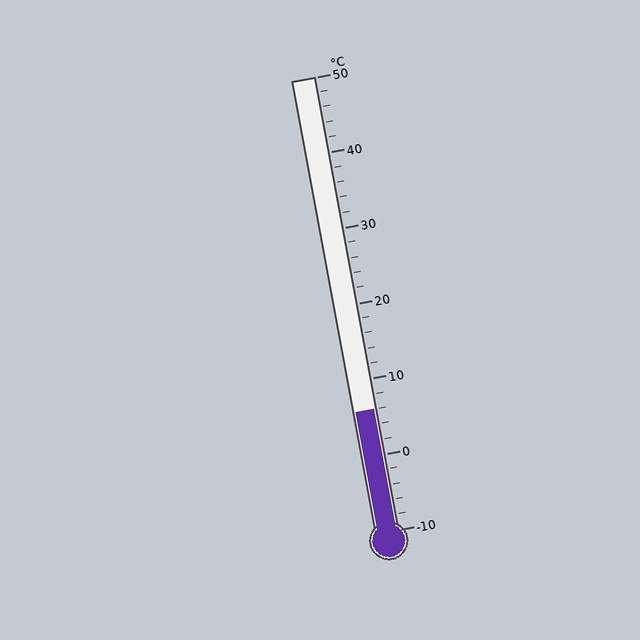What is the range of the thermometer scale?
The thermometer scale ranges from -10°C to 50°C.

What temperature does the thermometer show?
The thermometer shows approximately 6°C.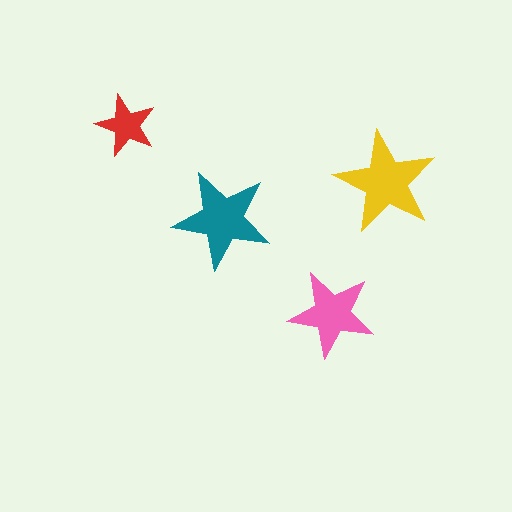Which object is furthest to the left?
The red star is leftmost.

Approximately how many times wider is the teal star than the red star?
About 1.5 times wider.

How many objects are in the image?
There are 4 objects in the image.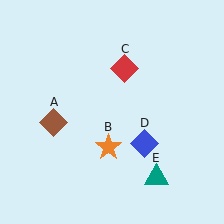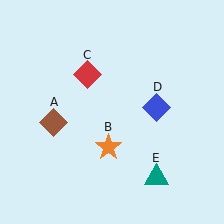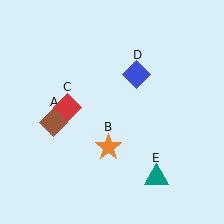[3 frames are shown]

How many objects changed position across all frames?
2 objects changed position: red diamond (object C), blue diamond (object D).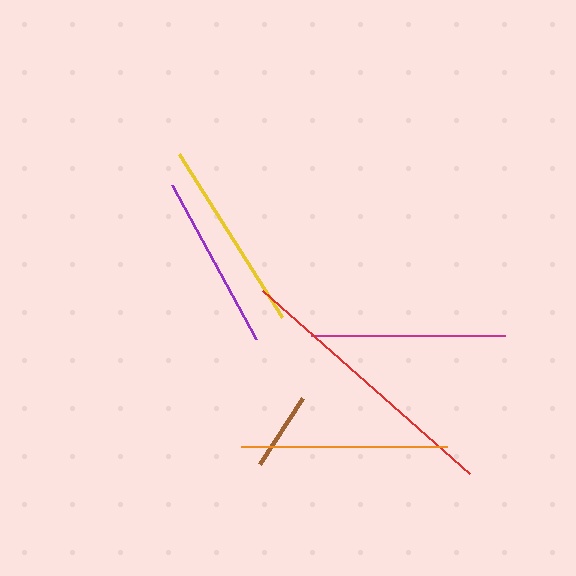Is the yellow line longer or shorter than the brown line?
The yellow line is longer than the brown line.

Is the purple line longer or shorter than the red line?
The red line is longer than the purple line.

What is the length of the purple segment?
The purple segment is approximately 175 pixels long.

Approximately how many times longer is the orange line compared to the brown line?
The orange line is approximately 2.6 times the length of the brown line.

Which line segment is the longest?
The red line is the longest at approximately 276 pixels.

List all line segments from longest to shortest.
From longest to shortest: red, orange, magenta, yellow, purple, brown.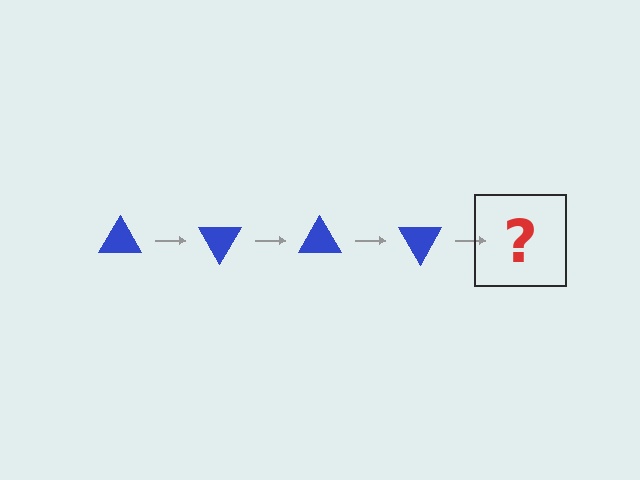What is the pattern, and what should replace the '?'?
The pattern is that the triangle rotates 60 degrees each step. The '?' should be a blue triangle rotated 240 degrees.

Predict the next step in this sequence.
The next step is a blue triangle rotated 240 degrees.